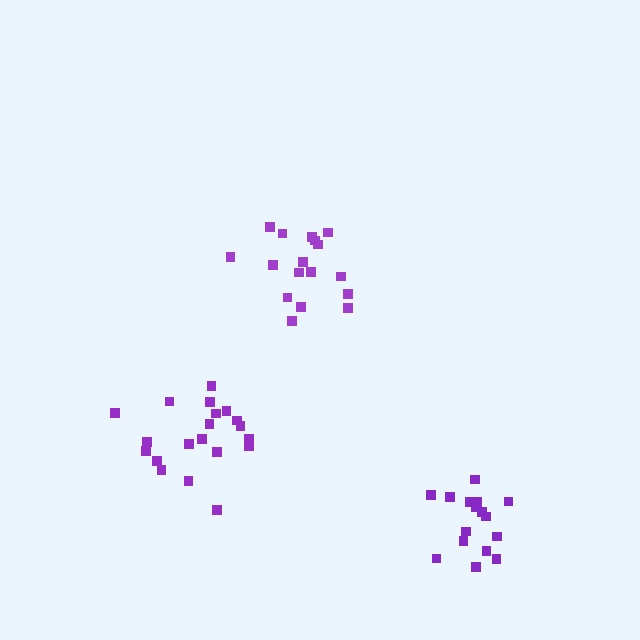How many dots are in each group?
Group 1: 17 dots, Group 2: 16 dots, Group 3: 20 dots (53 total).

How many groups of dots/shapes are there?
There are 3 groups.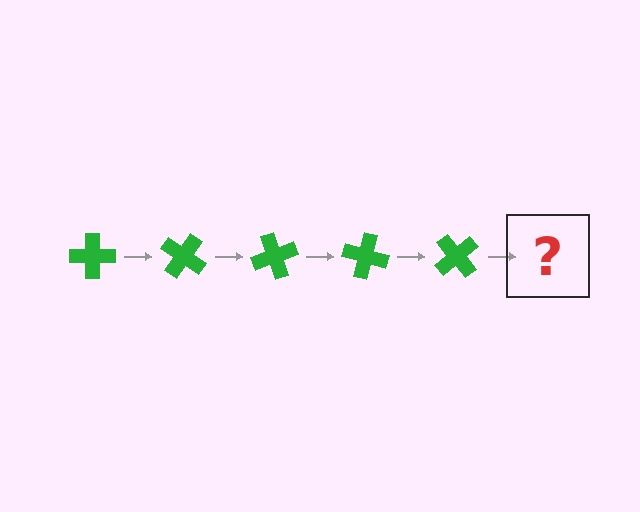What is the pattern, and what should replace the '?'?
The pattern is that the cross rotates 35 degrees each step. The '?' should be a green cross rotated 175 degrees.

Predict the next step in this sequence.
The next step is a green cross rotated 175 degrees.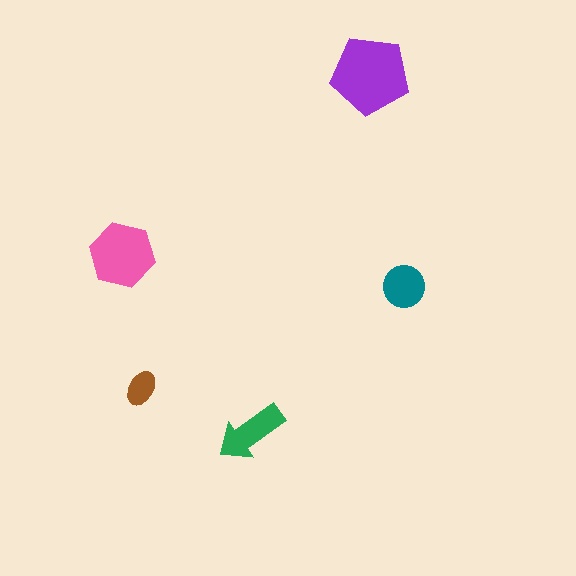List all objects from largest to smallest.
The purple pentagon, the pink hexagon, the green arrow, the teal circle, the brown ellipse.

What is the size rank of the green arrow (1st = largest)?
3rd.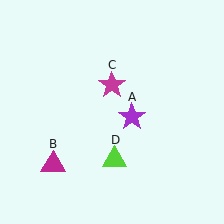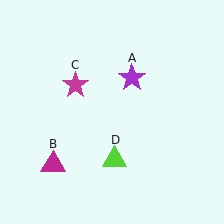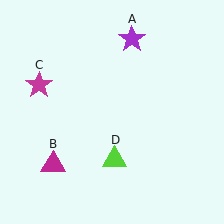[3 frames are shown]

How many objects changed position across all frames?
2 objects changed position: purple star (object A), magenta star (object C).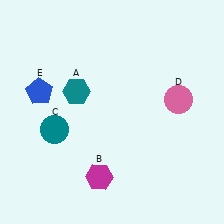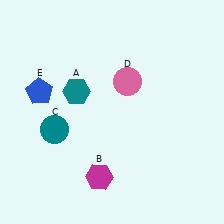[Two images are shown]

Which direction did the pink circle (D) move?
The pink circle (D) moved left.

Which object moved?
The pink circle (D) moved left.